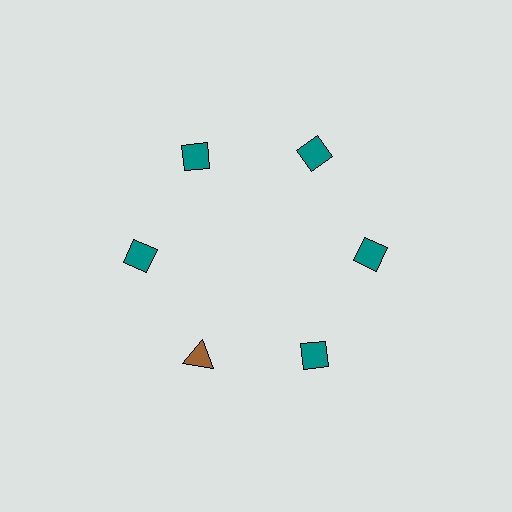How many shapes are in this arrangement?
There are 6 shapes arranged in a ring pattern.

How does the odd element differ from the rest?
It differs in both color (brown instead of teal) and shape (triangle instead of diamond).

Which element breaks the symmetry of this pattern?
The brown triangle at roughly the 7 o'clock position breaks the symmetry. All other shapes are teal diamonds.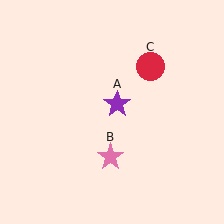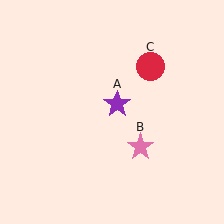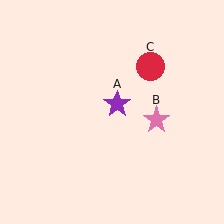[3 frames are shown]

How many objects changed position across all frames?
1 object changed position: pink star (object B).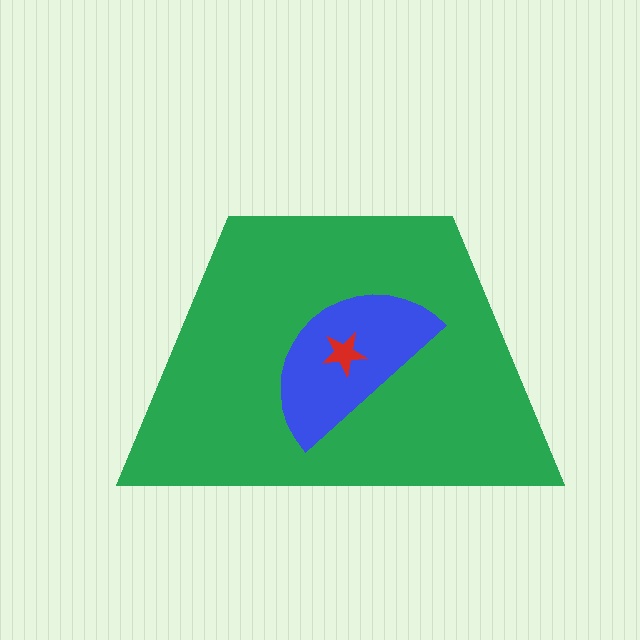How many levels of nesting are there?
3.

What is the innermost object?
The red star.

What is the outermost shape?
The green trapezoid.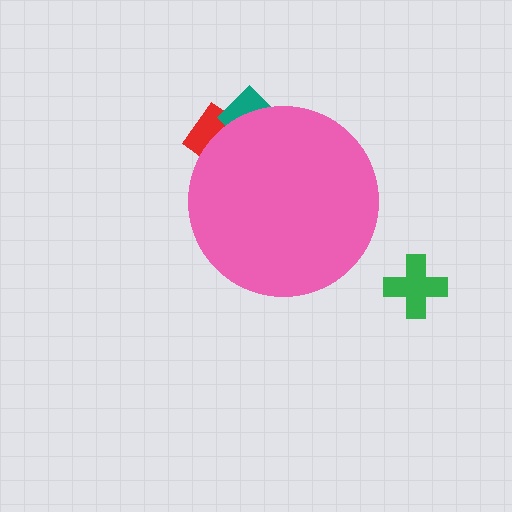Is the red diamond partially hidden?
Yes, the red diamond is partially hidden behind the pink circle.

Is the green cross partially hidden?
No, the green cross is fully visible.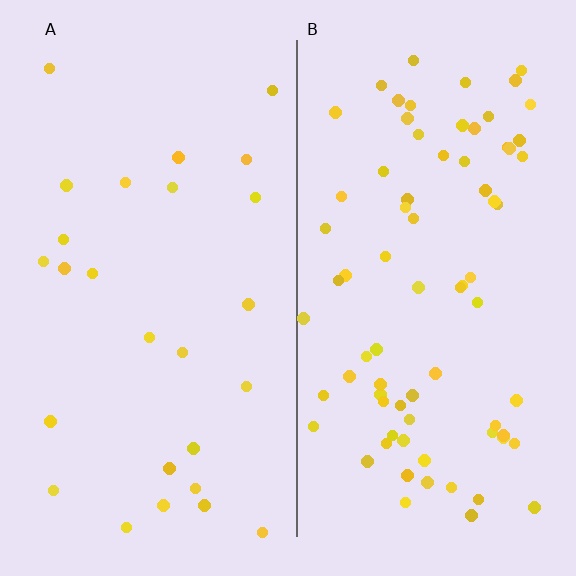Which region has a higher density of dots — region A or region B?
B (the right).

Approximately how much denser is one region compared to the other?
Approximately 2.9× — region B over region A.